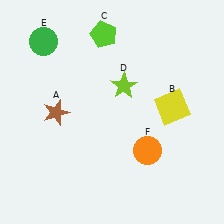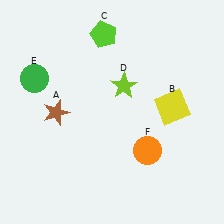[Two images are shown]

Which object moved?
The green circle (E) moved down.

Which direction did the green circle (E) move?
The green circle (E) moved down.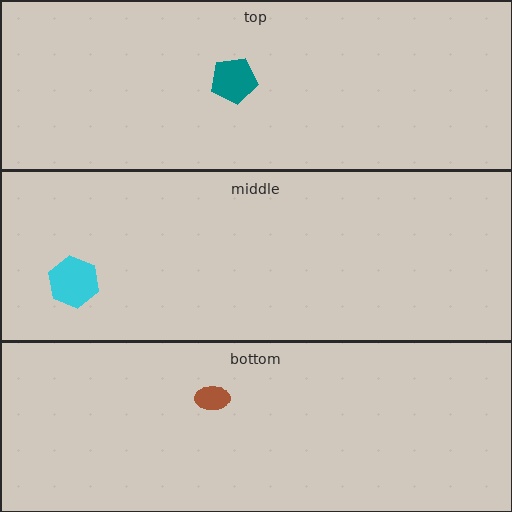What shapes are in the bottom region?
The brown ellipse.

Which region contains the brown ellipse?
The bottom region.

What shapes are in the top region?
The teal pentagon.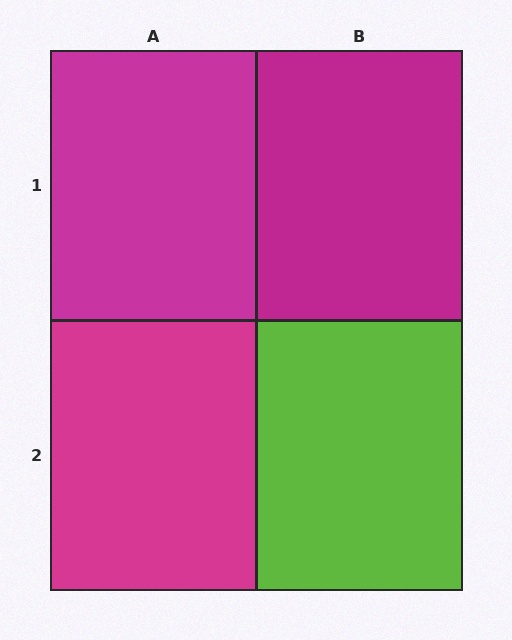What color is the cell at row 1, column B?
Magenta.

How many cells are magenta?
3 cells are magenta.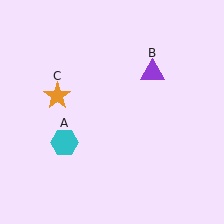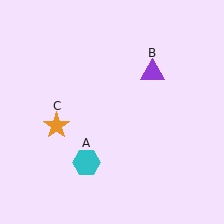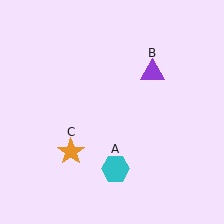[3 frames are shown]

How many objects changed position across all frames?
2 objects changed position: cyan hexagon (object A), orange star (object C).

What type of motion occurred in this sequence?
The cyan hexagon (object A), orange star (object C) rotated counterclockwise around the center of the scene.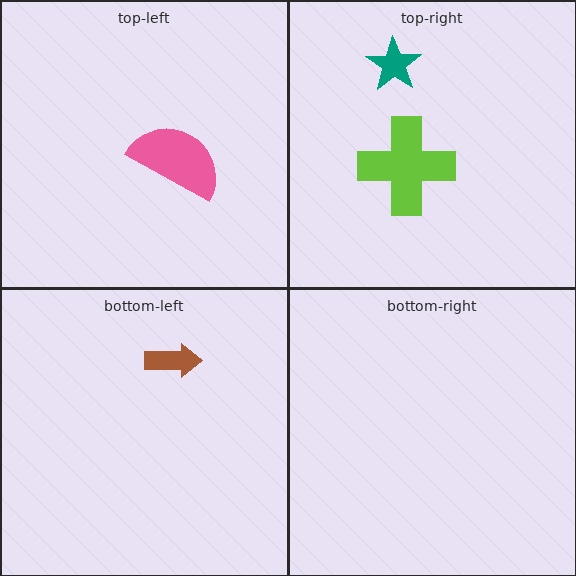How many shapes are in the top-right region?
2.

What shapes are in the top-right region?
The lime cross, the teal star.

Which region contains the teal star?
The top-right region.